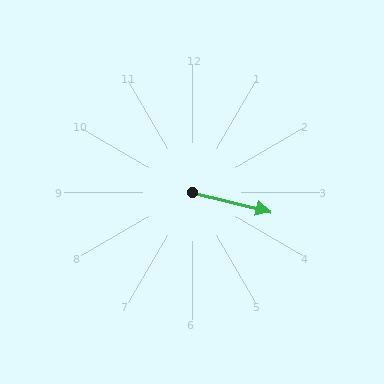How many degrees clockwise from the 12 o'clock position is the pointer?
Approximately 104 degrees.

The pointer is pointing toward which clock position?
Roughly 3 o'clock.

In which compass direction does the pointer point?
East.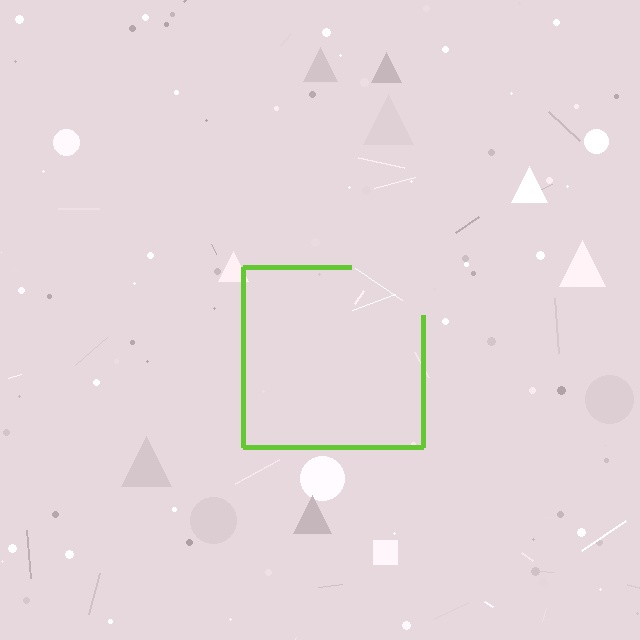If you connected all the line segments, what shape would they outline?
They would outline a square.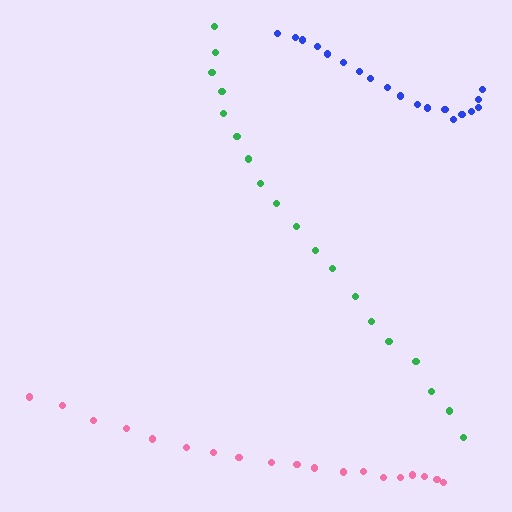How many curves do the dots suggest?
There are 3 distinct paths.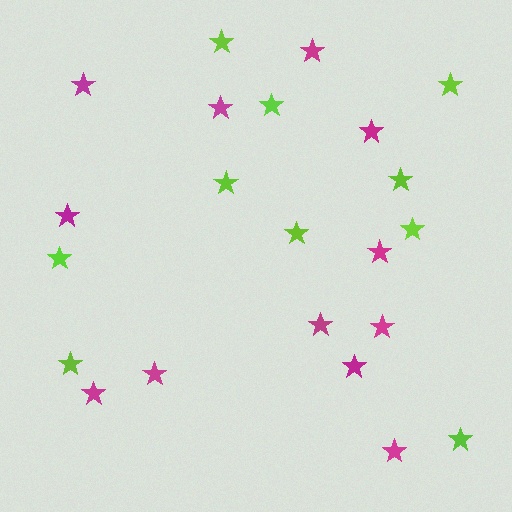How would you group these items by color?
There are 2 groups: one group of lime stars (10) and one group of magenta stars (12).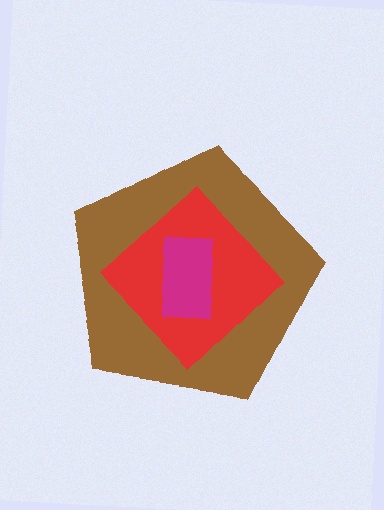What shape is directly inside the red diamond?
The magenta rectangle.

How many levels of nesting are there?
3.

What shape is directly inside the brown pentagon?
The red diamond.